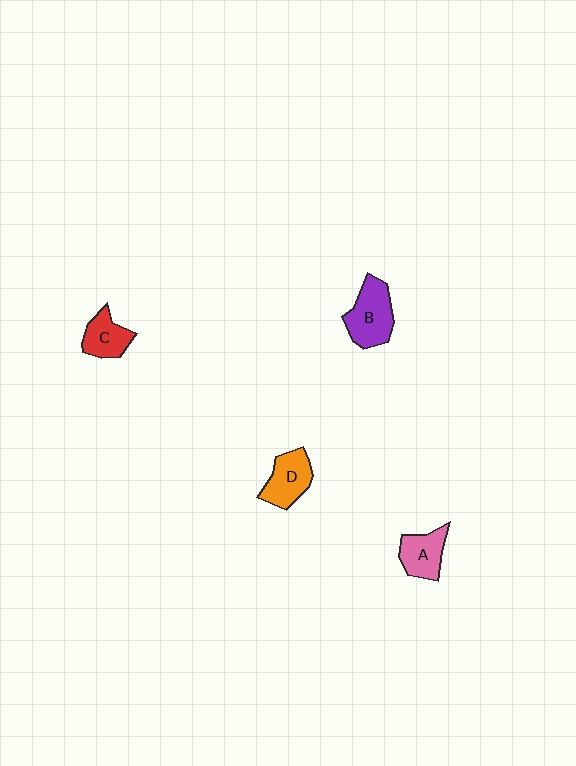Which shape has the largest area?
Shape B (purple).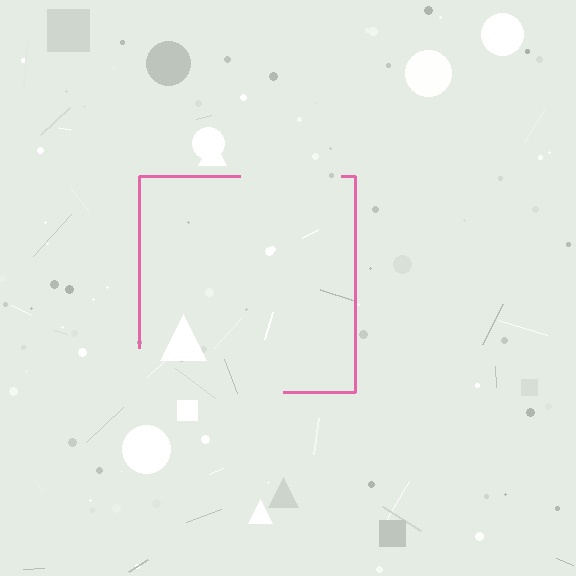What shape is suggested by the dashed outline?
The dashed outline suggests a square.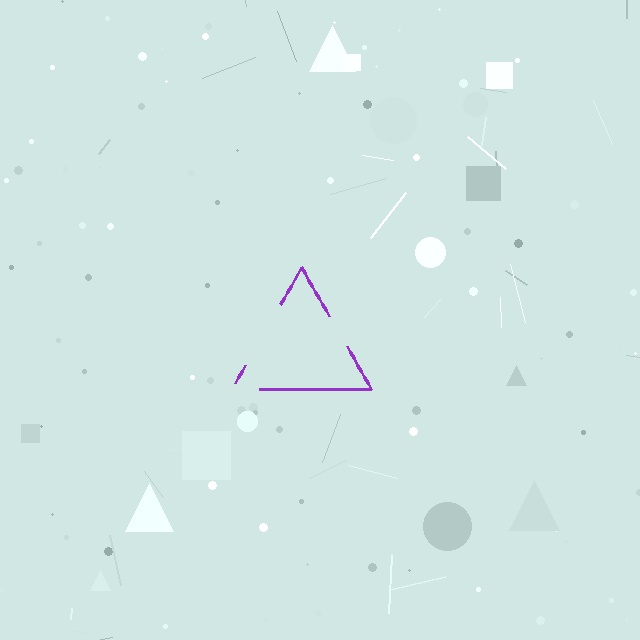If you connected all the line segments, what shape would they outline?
They would outline a triangle.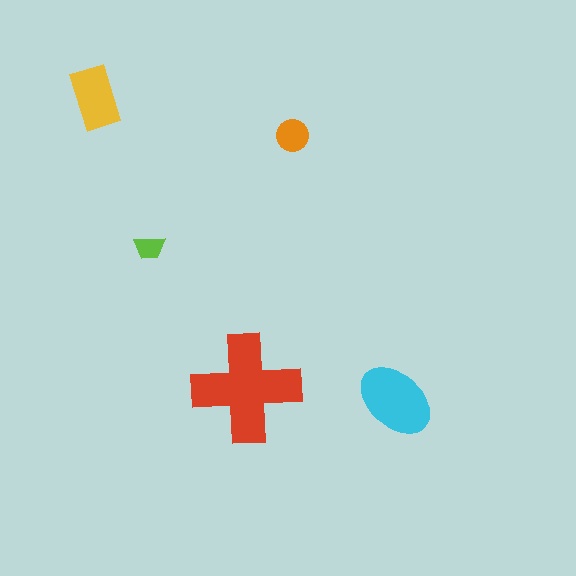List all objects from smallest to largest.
The lime trapezoid, the orange circle, the yellow rectangle, the cyan ellipse, the red cross.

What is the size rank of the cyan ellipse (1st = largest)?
2nd.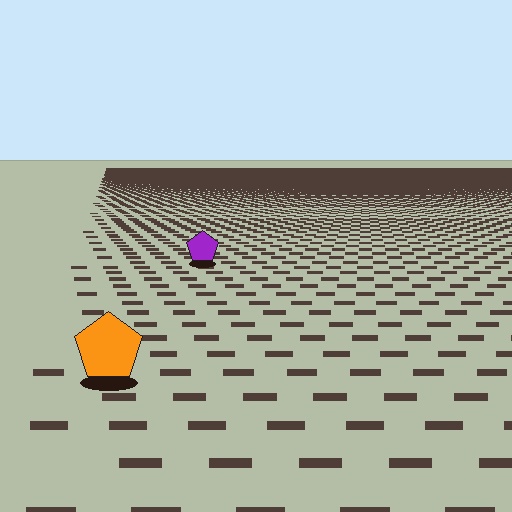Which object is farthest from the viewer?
The purple pentagon is farthest from the viewer. It appears smaller and the ground texture around it is denser.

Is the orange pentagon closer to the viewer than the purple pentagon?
Yes. The orange pentagon is closer — you can tell from the texture gradient: the ground texture is coarser near it.